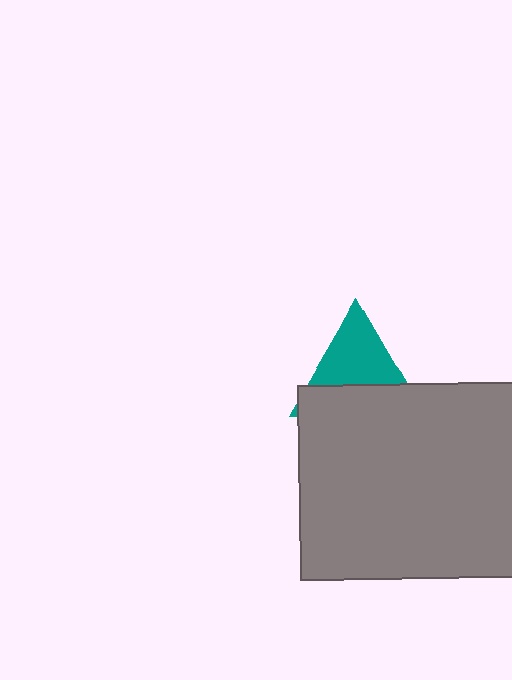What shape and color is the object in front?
The object in front is a gray rectangle.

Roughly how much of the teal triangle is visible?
About half of it is visible (roughly 54%).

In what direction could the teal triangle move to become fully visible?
The teal triangle could move up. That would shift it out from behind the gray rectangle entirely.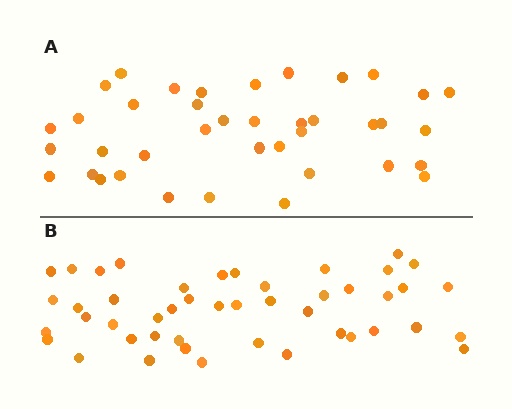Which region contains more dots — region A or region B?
Region B (the bottom region) has more dots.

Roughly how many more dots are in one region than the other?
Region B has roughly 8 or so more dots than region A.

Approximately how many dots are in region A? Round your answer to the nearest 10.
About 40 dots. (The exact count is 39, which rounds to 40.)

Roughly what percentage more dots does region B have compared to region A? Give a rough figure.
About 20% more.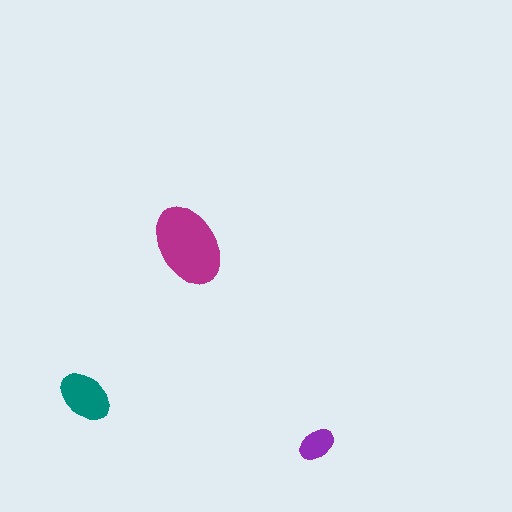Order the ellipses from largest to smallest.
the magenta one, the teal one, the purple one.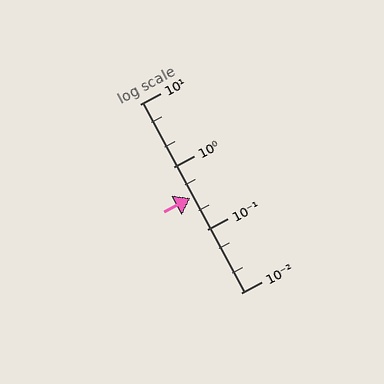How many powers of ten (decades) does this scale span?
The scale spans 3 decades, from 0.01 to 10.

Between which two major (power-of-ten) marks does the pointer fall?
The pointer is between 0.1 and 1.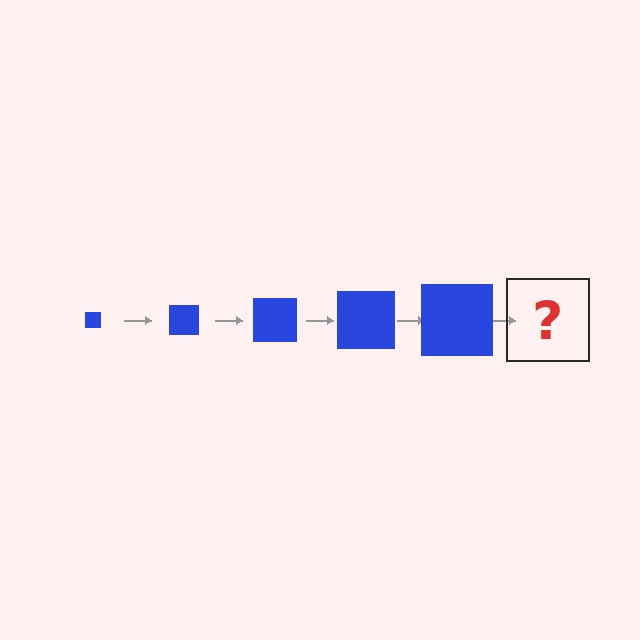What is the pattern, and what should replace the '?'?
The pattern is that the square gets progressively larger each step. The '?' should be a blue square, larger than the previous one.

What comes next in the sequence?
The next element should be a blue square, larger than the previous one.